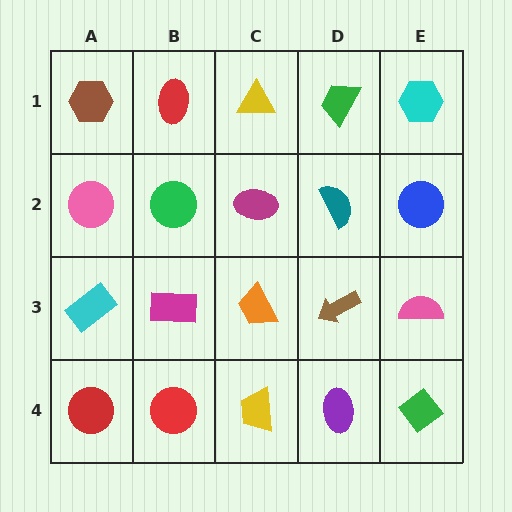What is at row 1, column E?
A cyan hexagon.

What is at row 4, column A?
A red circle.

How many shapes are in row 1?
5 shapes.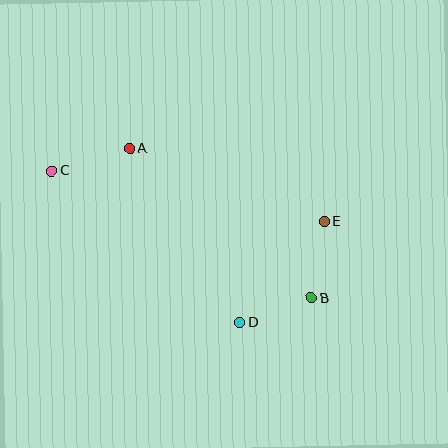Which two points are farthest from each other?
Points B and C are farthest from each other.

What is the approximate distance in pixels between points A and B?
The distance between A and B is approximately 236 pixels.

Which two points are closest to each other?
Points B and D are closest to each other.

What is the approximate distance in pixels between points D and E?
The distance between D and E is approximately 132 pixels.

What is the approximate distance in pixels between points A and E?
The distance between A and E is approximately 208 pixels.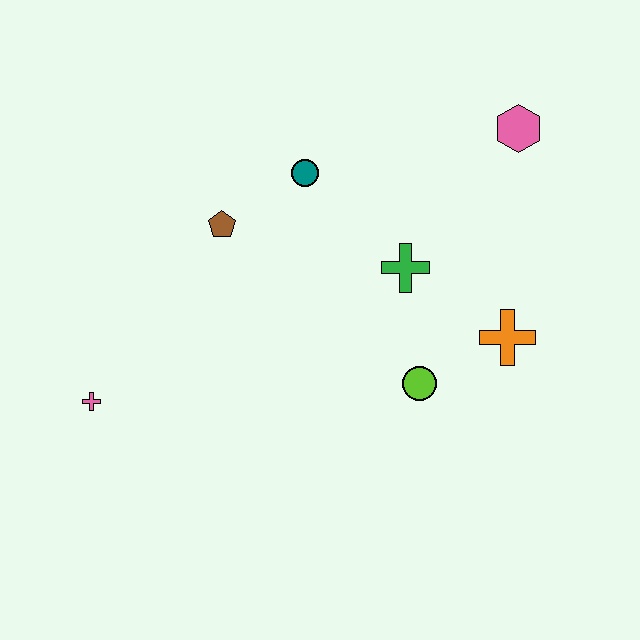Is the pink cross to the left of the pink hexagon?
Yes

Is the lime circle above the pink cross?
Yes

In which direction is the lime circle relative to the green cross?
The lime circle is below the green cross.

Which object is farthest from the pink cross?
The pink hexagon is farthest from the pink cross.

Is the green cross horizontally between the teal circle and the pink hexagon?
Yes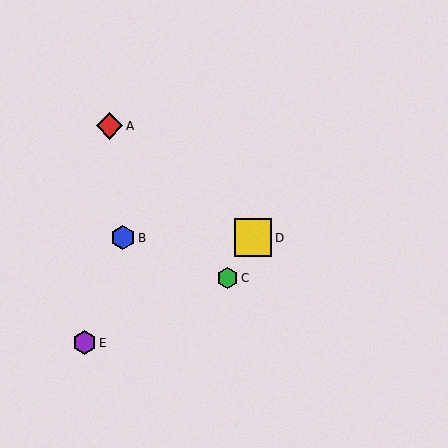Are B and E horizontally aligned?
No, B is at y≈238 and E is at y≈343.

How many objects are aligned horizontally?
2 objects (B, D) are aligned horizontally.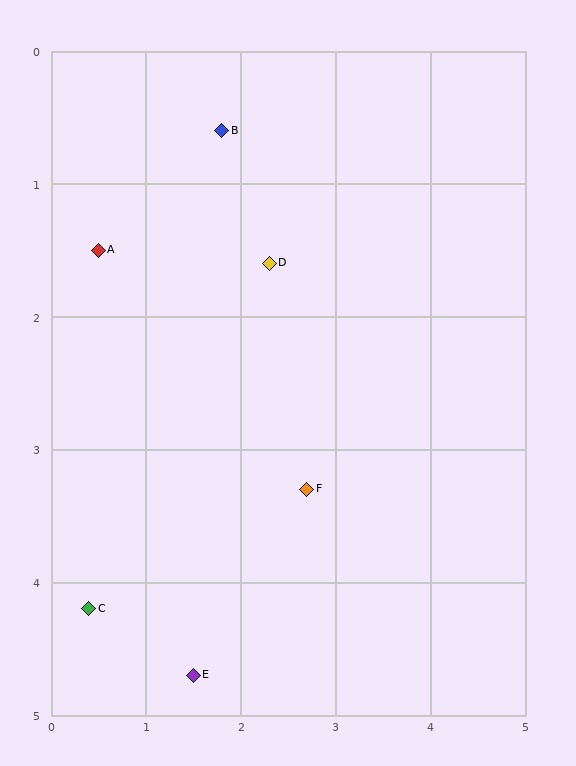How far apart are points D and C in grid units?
Points D and C are about 3.2 grid units apart.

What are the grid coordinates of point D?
Point D is at approximately (2.3, 1.6).